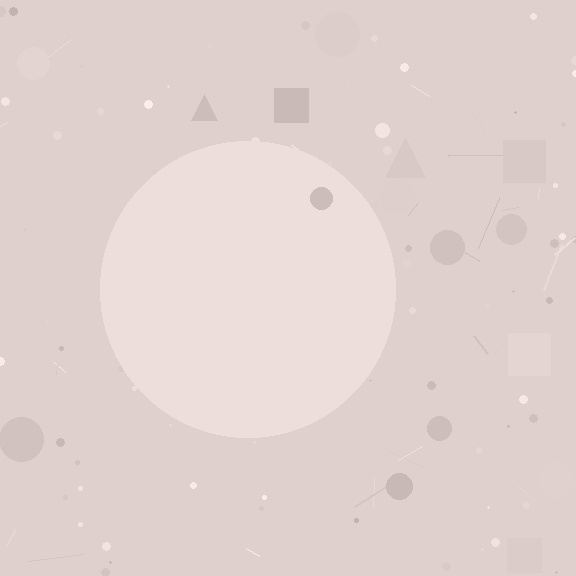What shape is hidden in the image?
A circle is hidden in the image.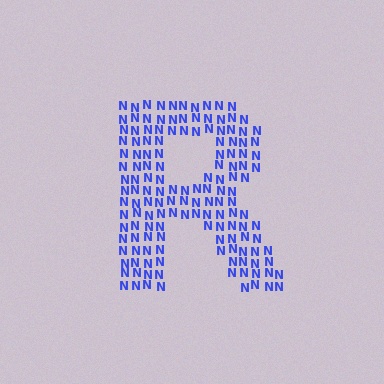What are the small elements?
The small elements are letter N's.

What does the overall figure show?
The overall figure shows the letter R.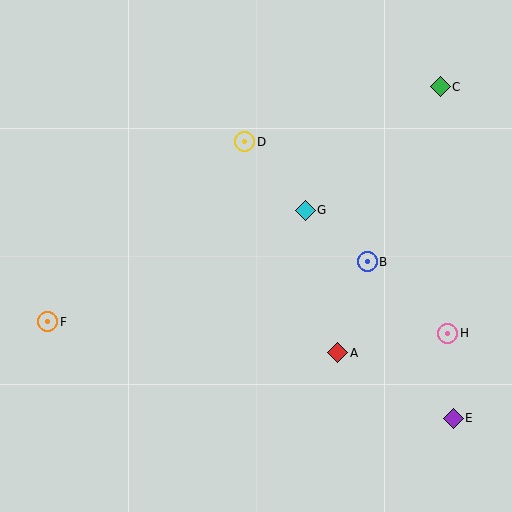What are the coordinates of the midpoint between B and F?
The midpoint between B and F is at (207, 292).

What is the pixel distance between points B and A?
The distance between B and A is 96 pixels.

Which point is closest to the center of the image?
Point G at (305, 210) is closest to the center.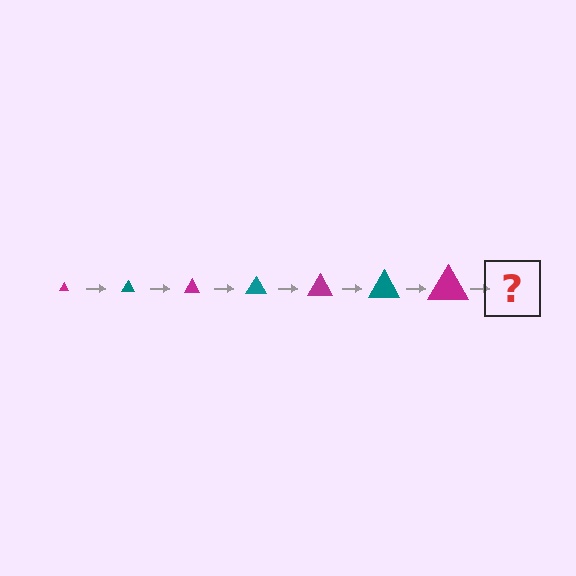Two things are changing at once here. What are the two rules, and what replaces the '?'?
The two rules are that the triangle grows larger each step and the color cycles through magenta and teal. The '?' should be a teal triangle, larger than the previous one.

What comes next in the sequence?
The next element should be a teal triangle, larger than the previous one.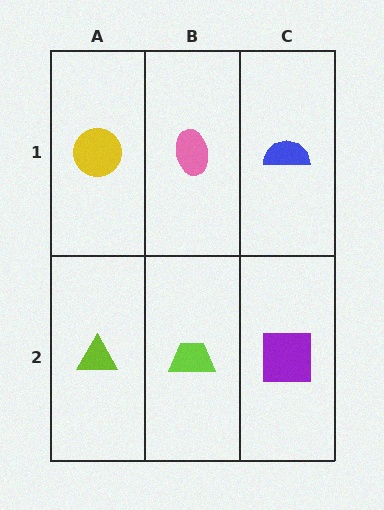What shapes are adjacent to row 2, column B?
A pink ellipse (row 1, column B), a lime triangle (row 2, column A), a purple square (row 2, column C).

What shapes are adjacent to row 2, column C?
A blue semicircle (row 1, column C), a lime trapezoid (row 2, column B).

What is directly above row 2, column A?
A yellow circle.